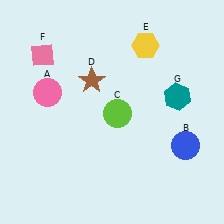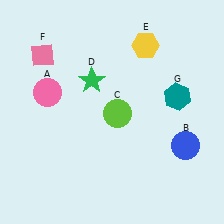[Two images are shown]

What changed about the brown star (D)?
In Image 1, D is brown. In Image 2, it changed to green.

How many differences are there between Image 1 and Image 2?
There is 1 difference between the two images.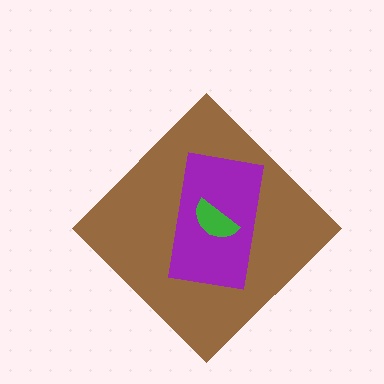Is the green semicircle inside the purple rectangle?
Yes.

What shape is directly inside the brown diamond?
The purple rectangle.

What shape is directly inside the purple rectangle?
The green semicircle.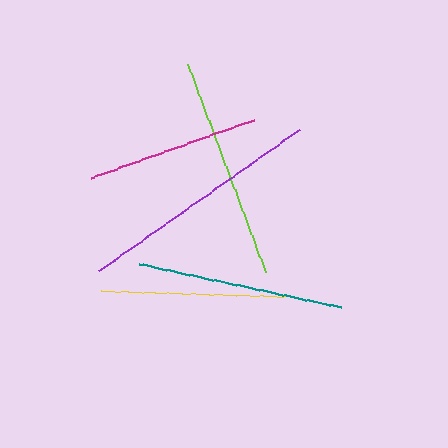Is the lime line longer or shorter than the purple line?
The purple line is longer than the lime line.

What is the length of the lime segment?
The lime segment is approximately 222 pixels long.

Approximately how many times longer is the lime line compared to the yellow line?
The lime line is approximately 1.2 times the length of the yellow line.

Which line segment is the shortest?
The magenta line is the shortest at approximately 172 pixels.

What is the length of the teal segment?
The teal segment is approximately 207 pixels long.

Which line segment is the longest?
The purple line is the longest at approximately 246 pixels.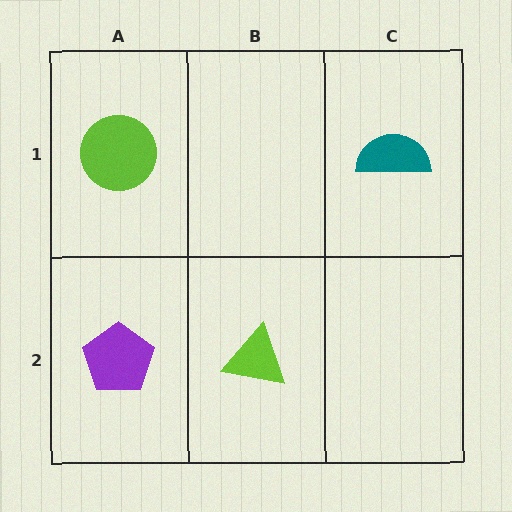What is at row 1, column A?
A lime circle.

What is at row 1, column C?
A teal semicircle.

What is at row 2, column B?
A lime triangle.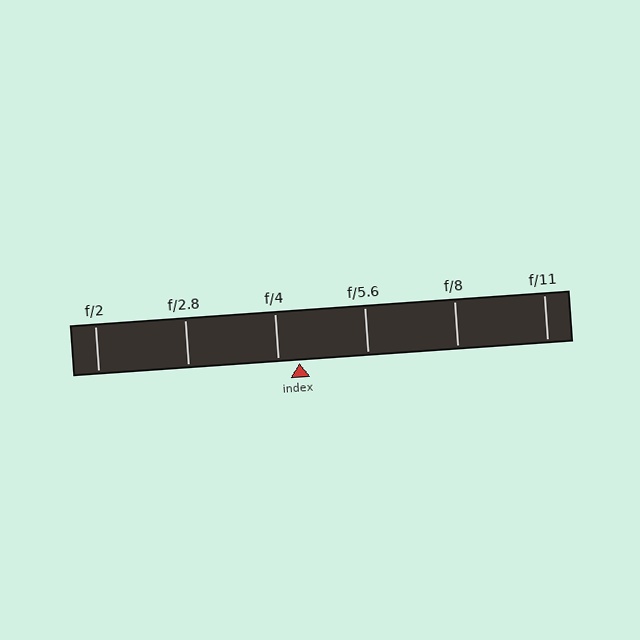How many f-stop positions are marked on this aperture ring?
There are 6 f-stop positions marked.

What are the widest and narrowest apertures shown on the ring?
The widest aperture shown is f/2 and the narrowest is f/11.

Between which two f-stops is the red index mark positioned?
The index mark is between f/4 and f/5.6.